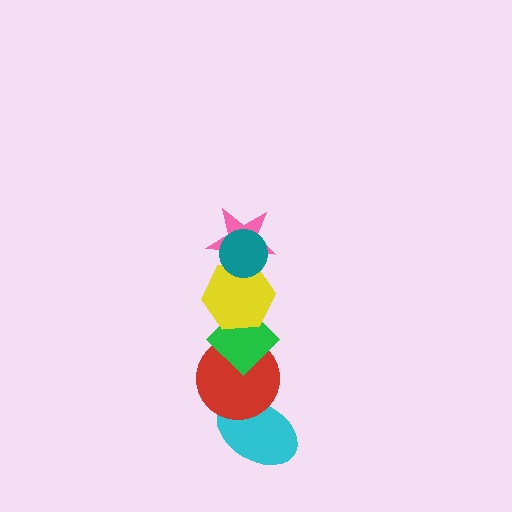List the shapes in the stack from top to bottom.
From top to bottom: the teal circle, the pink star, the yellow hexagon, the green diamond, the red circle, the cyan ellipse.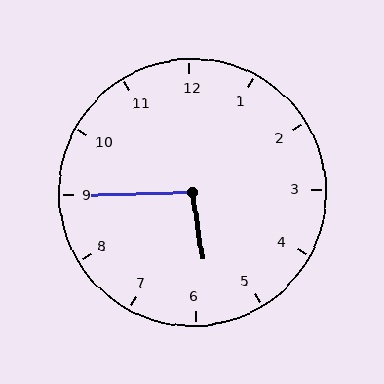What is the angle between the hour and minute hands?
Approximately 98 degrees.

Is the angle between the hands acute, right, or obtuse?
It is obtuse.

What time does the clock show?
5:45.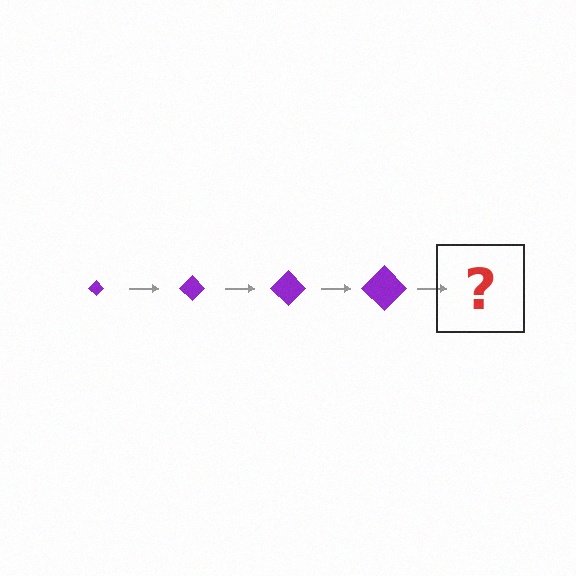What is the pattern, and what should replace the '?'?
The pattern is that the diamond gets progressively larger each step. The '?' should be a purple diamond, larger than the previous one.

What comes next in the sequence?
The next element should be a purple diamond, larger than the previous one.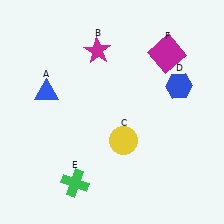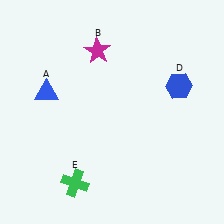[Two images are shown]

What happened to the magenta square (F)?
The magenta square (F) was removed in Image 2. It was in the top-right area of Image 1.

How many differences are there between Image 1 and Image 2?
There are 2 differences between the two images.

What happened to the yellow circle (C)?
The yellow circle (C) was removed in Image 2. It was in the bottom-right area of Image 1.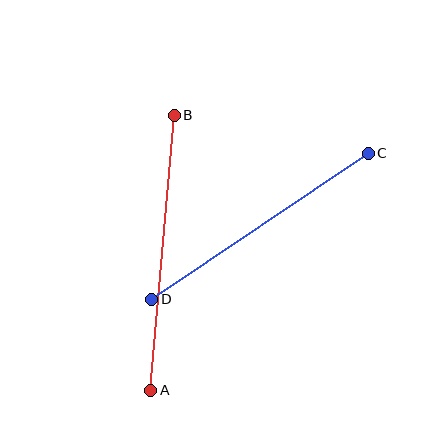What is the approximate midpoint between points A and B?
The midpoint is at approximately (162, 253) pixels.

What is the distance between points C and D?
The distance is approximately 261 pixels.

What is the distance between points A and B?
The distance is approximately 276 pixels.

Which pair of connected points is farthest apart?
Points A and B are farthest apart.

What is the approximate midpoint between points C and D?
The midpoint is at approximately (260, 226) pixels.